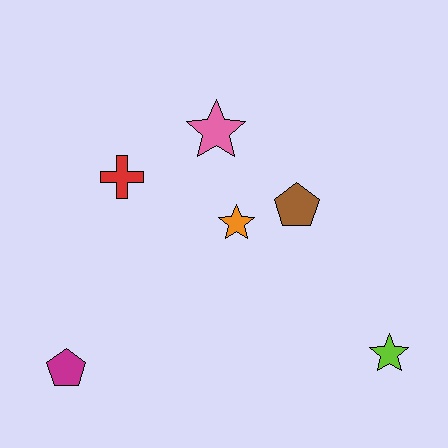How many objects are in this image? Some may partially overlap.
There are 6 objects.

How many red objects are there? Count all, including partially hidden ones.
There is 1 red object.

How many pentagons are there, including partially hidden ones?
There are 2 pentagons.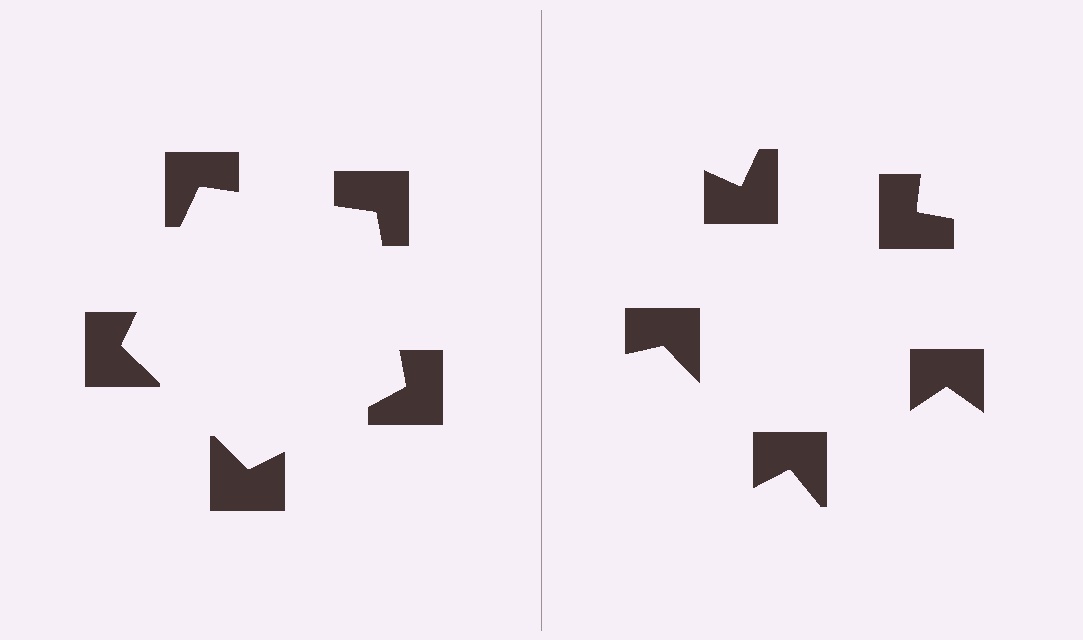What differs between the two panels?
The notched squares are positioned identically on both sides; only the wedge orientations differ. On the left they align to a pentagon; on the right they are misaligned.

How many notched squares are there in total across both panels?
10 — 5 on each side.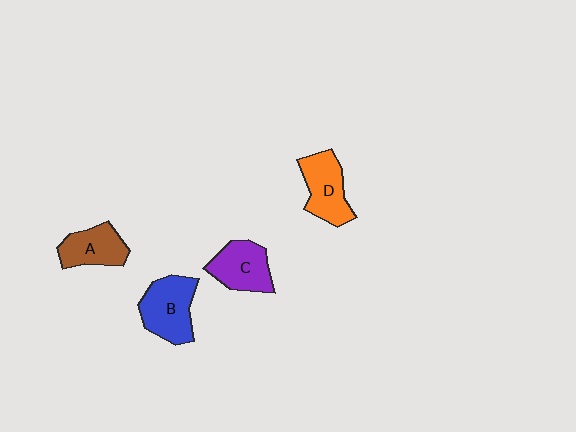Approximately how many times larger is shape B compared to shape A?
Approximately 1.3 times.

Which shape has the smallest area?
Shape A (brown).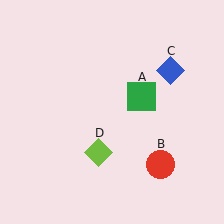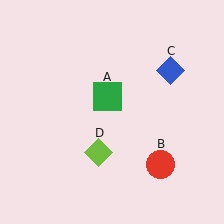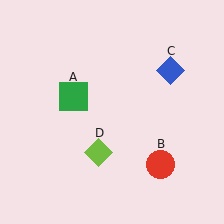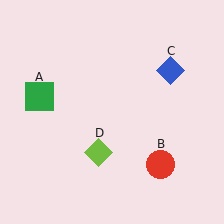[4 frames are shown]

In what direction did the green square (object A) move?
The green square (object A) moved left.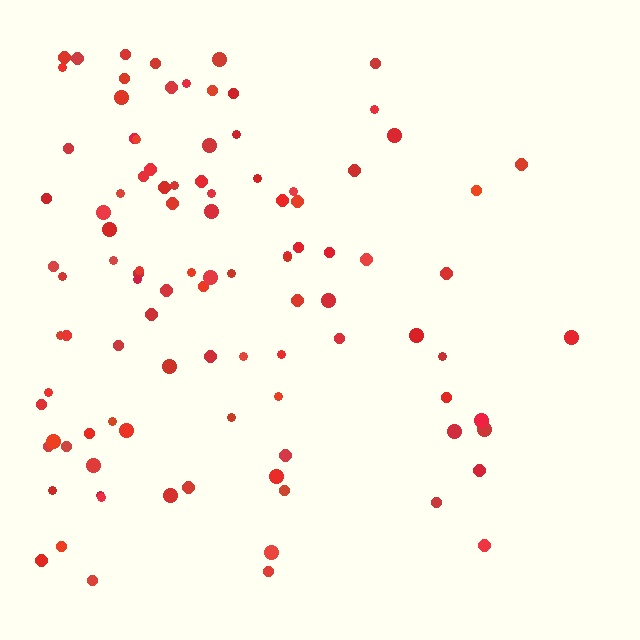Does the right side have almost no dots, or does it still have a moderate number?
Still a moderate number, just noticeably fewer than the left.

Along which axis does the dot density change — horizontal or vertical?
Horizontal.